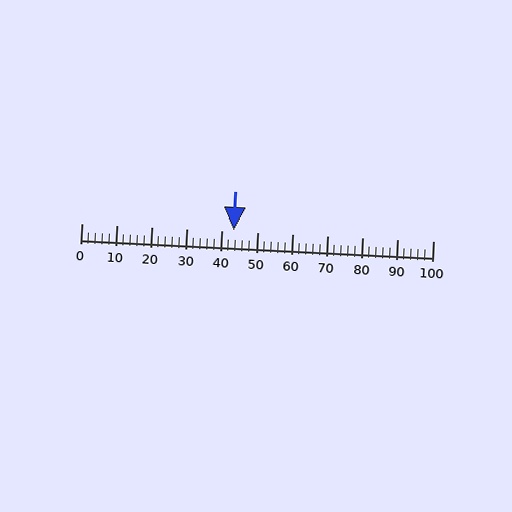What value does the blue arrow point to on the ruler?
The blue arrow points to approximately 43.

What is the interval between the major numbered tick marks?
The major tick marks are spaced 10 units apart.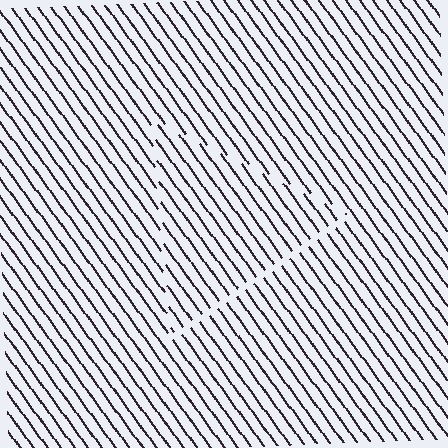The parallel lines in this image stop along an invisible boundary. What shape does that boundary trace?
An illusory triangle. The interior of the shape contains the same grating, shifted by half a period — the contour is defined by the phase discontinuity where line-ends from the inner and outer gratings abut.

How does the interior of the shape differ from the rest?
The interior of the shape contains the same grating, shifted by half a period — the contour is defined by the phase discontinuity where line-ends from the inner and outer gratings abut.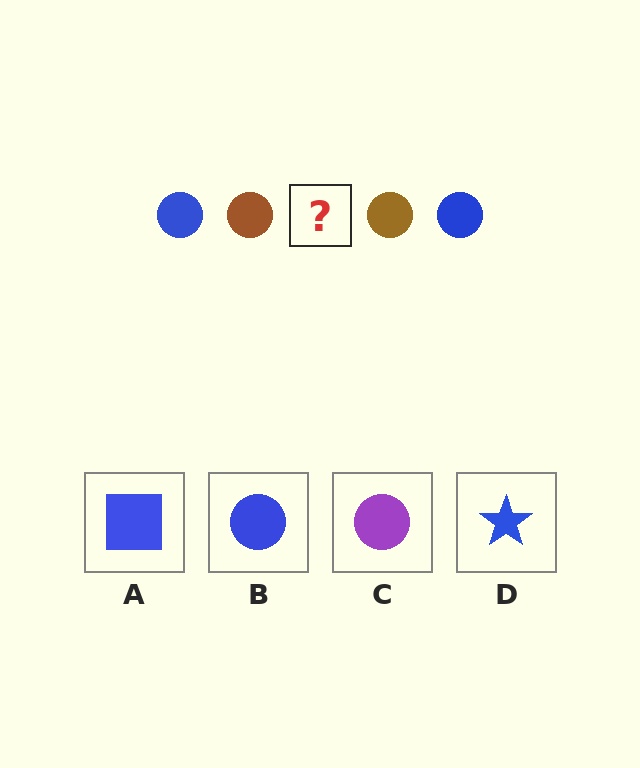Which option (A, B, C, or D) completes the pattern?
B.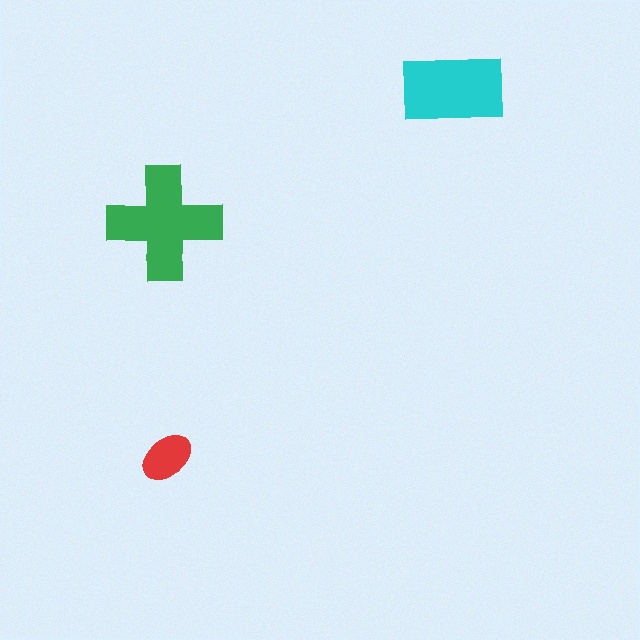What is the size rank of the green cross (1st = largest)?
1st.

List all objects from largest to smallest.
The green cross, the cyan rectangle, the red ellipse.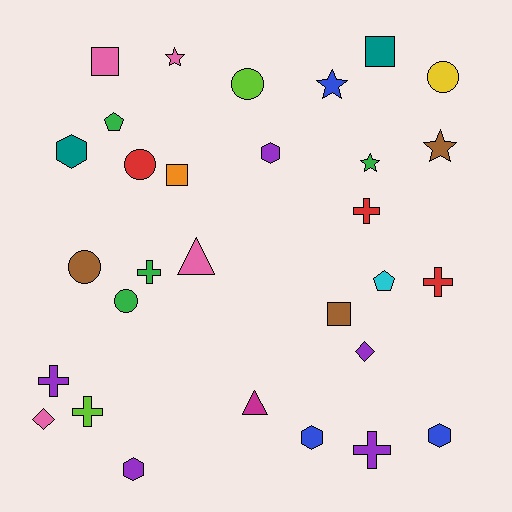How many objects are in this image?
There are 30 objects.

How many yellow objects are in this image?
There is 1 yellow object.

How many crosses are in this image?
There are 6 crosses.